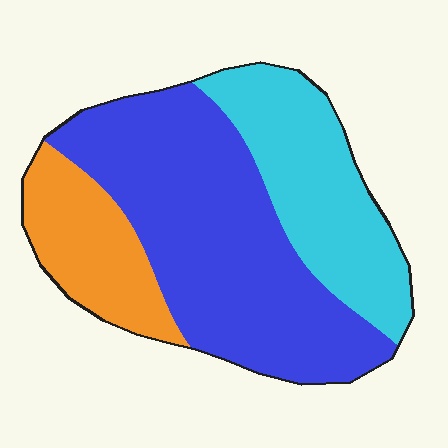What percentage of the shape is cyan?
Cyan covers around 30% of the shape.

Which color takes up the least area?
Orange, at roughly 20%.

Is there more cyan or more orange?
Cyan.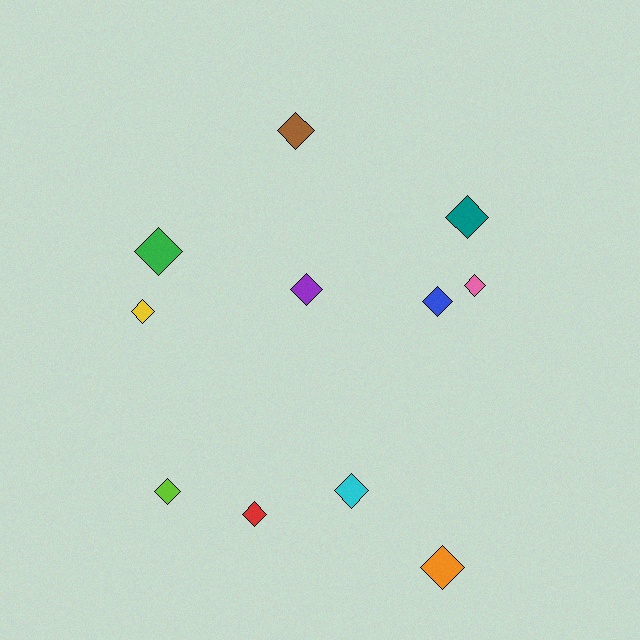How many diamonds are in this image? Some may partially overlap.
There are 11 diamonds.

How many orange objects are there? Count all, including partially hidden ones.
There is 1 orange object.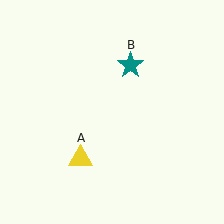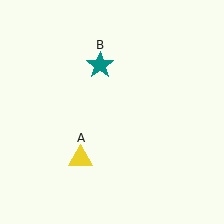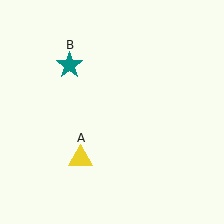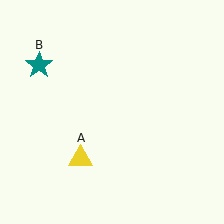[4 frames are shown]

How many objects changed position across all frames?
1 object changed position: teal star (object B).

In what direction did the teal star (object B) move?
The teal star (object B) moved left.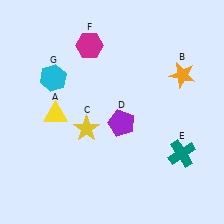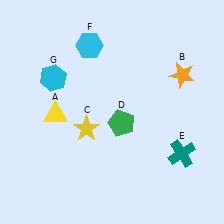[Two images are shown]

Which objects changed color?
D changed from purple to green. F changed from magenta to cyan.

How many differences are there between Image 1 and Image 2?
There are 2 differences between the two images.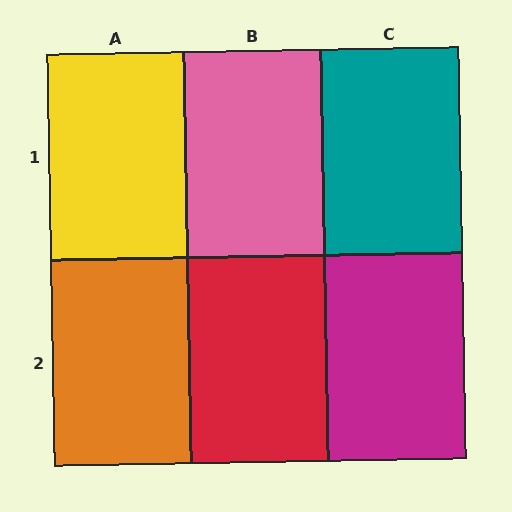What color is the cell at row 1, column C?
Teal.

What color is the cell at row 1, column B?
Pink.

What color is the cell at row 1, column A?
Yellow.